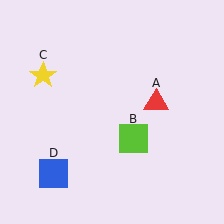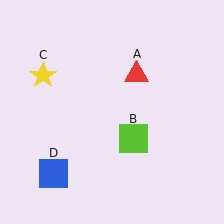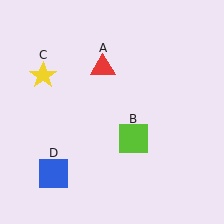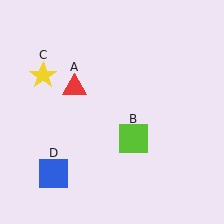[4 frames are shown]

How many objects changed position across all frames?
1 object changed position: red triangle (object A).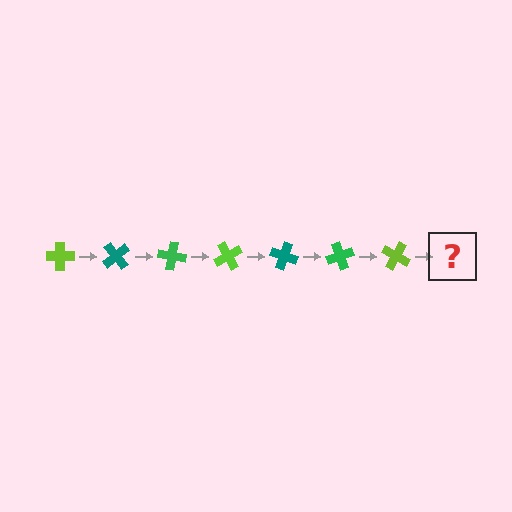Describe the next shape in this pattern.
It should be a teal cross, rotated 350 degrees from the start.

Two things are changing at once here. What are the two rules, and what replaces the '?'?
The two rules are that it rotates 50 degrees each step and the color cycles through lime, teal, and green. The '?' should be a teal cross, rotated 350 degrees from the start.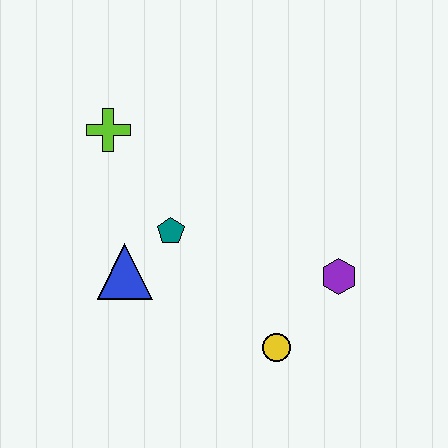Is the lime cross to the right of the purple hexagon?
No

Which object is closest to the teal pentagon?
The blue triangle is closest to the teal pentagon.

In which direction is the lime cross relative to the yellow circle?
The lime cross is above the yellow circle.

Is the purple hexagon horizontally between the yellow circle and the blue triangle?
No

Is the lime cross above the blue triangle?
Yes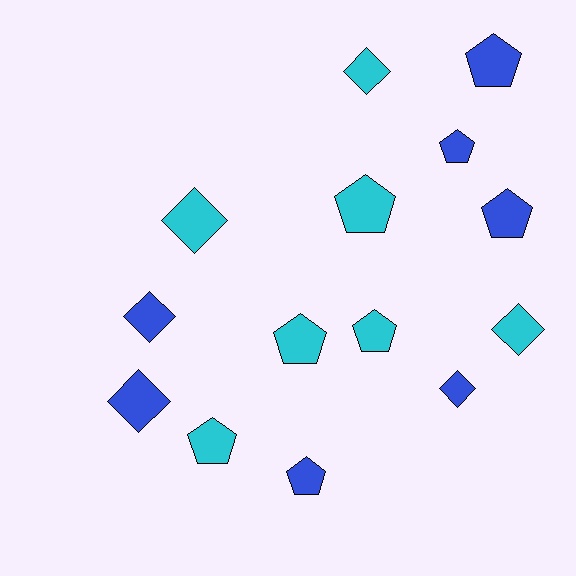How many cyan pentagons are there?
There are 4 cyan pentagons.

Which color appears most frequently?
Blue, with 7 objects.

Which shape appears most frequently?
Pentagon, with 8 objects.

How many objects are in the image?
There are 14 objects.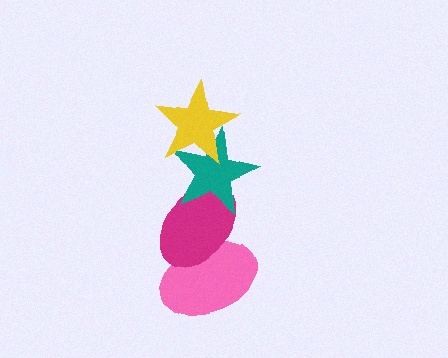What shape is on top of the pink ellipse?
The magenta ellipse is on top of the pink ellipse.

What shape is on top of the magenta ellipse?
The teal star is on top of the magenta ellipse.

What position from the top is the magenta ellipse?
The magenta ellipse is 3rd from the top.